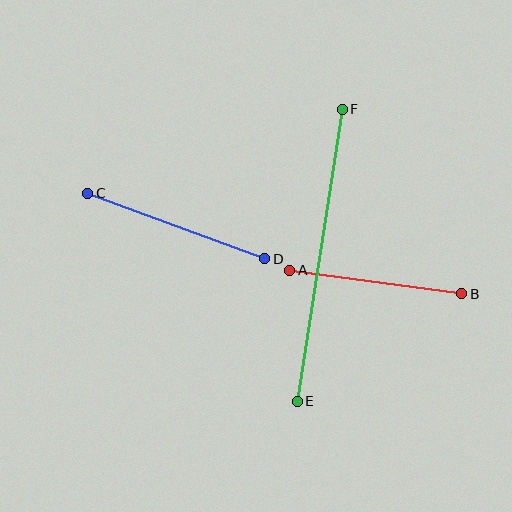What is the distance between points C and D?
The distance is approximately 189 pixels.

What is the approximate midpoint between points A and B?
The midpoint is at approximately (376, 282) pixels.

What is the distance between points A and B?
The distance is approximately 174 pixels.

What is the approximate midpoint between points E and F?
The midpoint is at approximately (320, 255) pixels.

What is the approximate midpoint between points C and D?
The midpoint is at approximately (176, 226) pixels.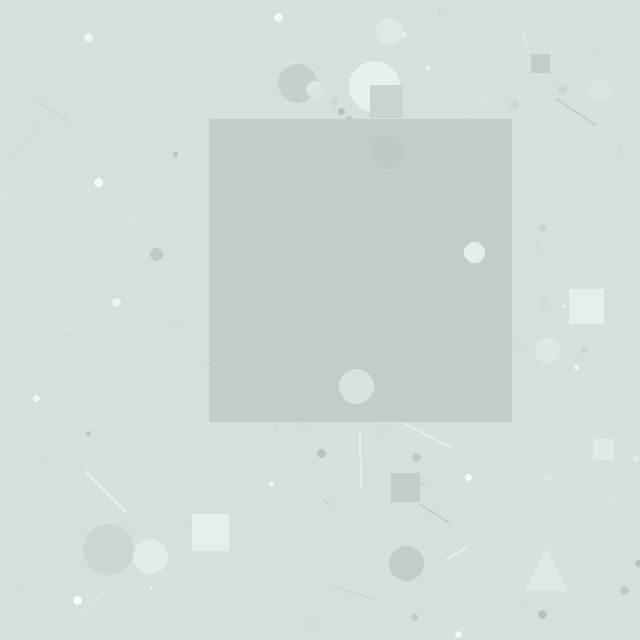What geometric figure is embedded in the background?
A square is embedded in the background.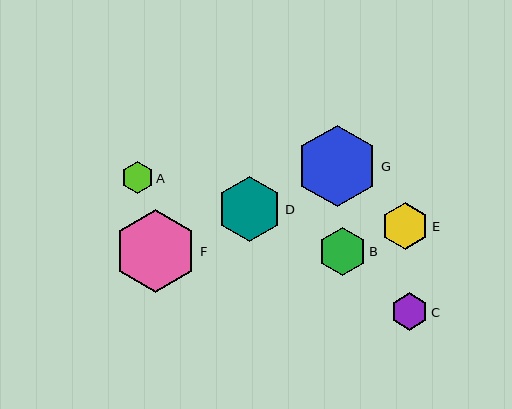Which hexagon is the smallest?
Hexagon A is the smallest with a size of approximately 32 pixels.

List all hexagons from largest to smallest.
From largest to smallest: F, G, D, B, E, C, A.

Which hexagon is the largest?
Hexagon F is the largest with a size of approximately 83 pixels.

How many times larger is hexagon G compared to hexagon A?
Hexagon G is approximately 2.6 times the size of hexagon A.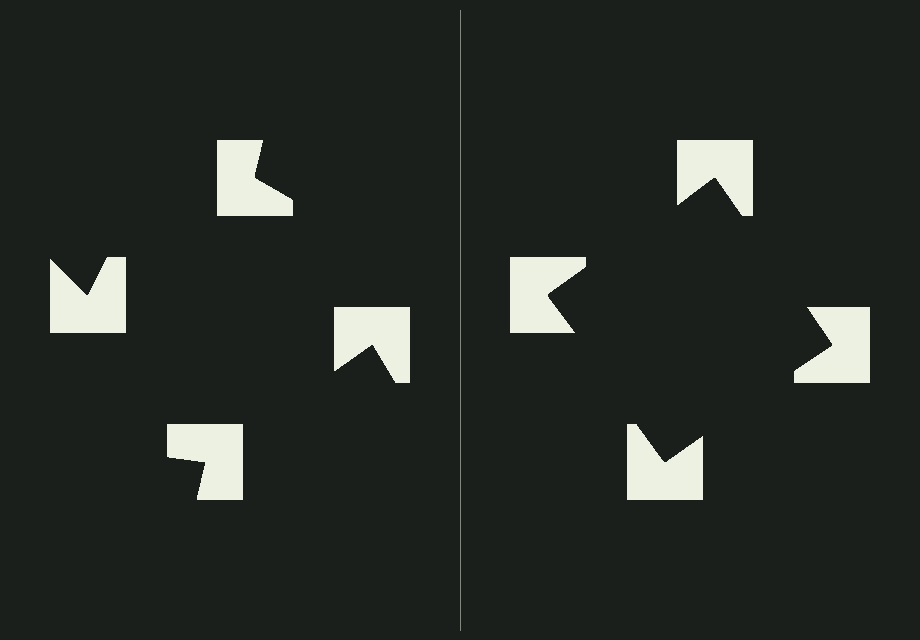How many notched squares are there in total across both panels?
8 — 4 on each side.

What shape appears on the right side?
An illusory square.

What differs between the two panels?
The notched squares are positioned identically on both sides; only the wedge orientations differ. On the right they align to a square; on the left they are misaligned.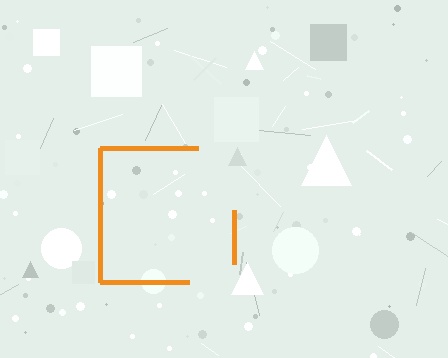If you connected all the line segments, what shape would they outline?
They would outline a square.